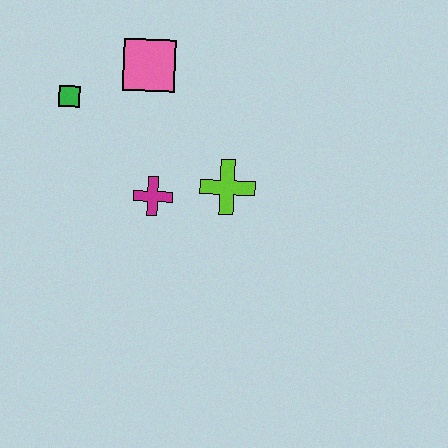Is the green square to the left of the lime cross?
Yes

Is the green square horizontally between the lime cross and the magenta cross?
No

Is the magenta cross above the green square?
No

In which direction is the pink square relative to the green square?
The pink square is to the right of the green square.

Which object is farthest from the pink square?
The lime cross is farthest from the pink square.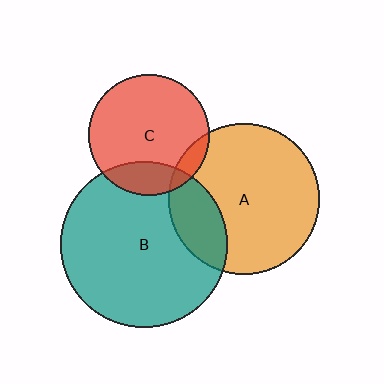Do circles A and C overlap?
Yes.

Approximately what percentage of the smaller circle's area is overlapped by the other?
Approximately 10%.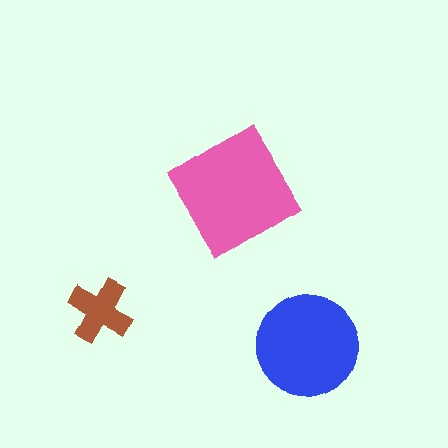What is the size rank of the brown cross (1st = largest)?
3rd.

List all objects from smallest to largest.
The brown cross, the blue circle, the pink diamond.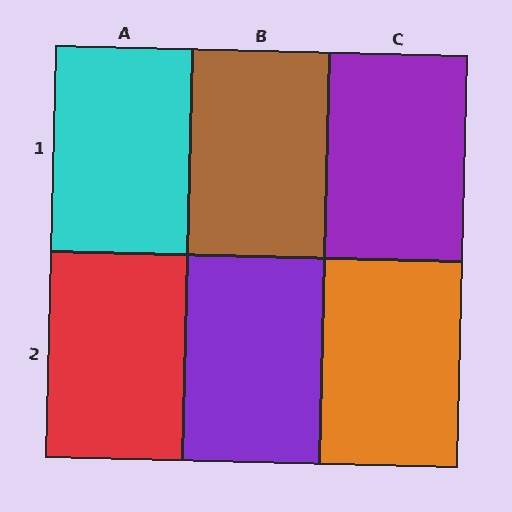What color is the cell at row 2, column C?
Orange.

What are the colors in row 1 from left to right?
Cyan, brown, purple.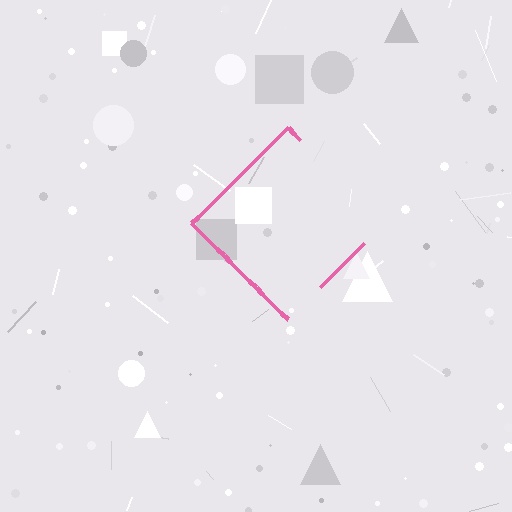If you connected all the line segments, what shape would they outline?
They would outline a diamond.